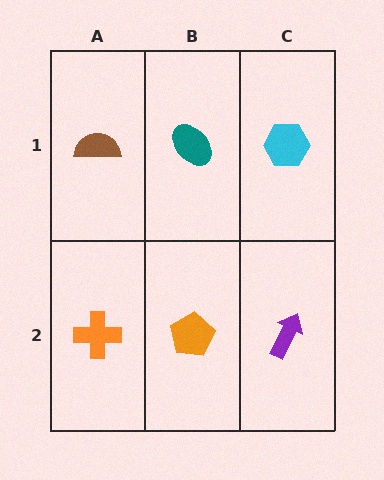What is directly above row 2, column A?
A brown semicircle.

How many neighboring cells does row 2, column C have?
2.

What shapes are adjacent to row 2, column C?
A cyan hexagon (row 1, column C), an orange pentagon (row 2, column B).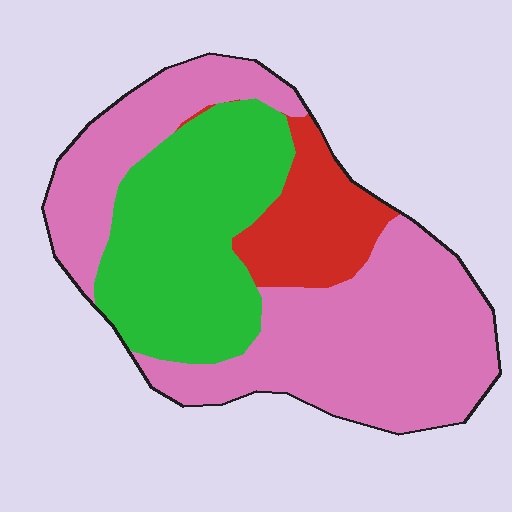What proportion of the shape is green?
Green takes up between a sixth and a third of the shape.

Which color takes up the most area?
Pink, at roughly 55%.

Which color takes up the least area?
Red, at roughly 15%.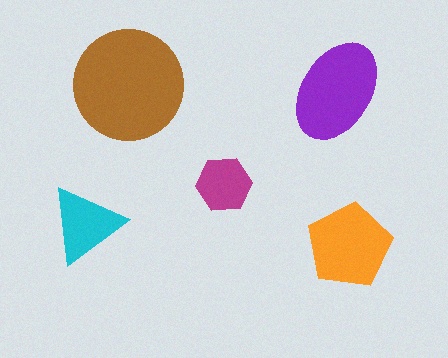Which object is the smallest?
The magenta hexagon.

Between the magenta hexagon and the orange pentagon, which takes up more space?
The orange pentagon.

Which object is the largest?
The brown circle.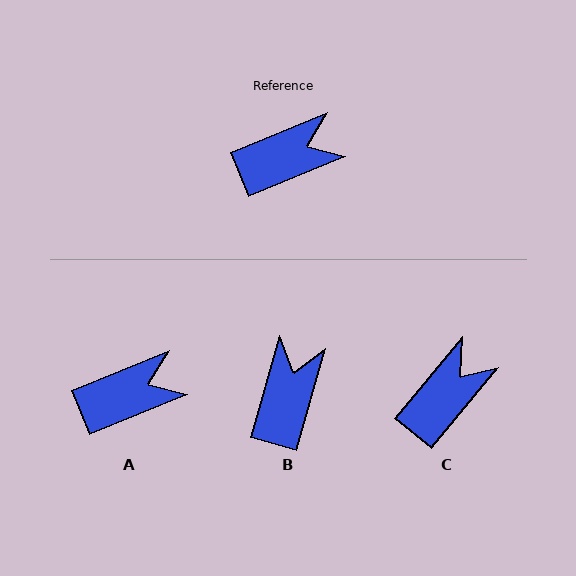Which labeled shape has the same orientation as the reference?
A.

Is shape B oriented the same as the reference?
No, it is off by about 52 degrees.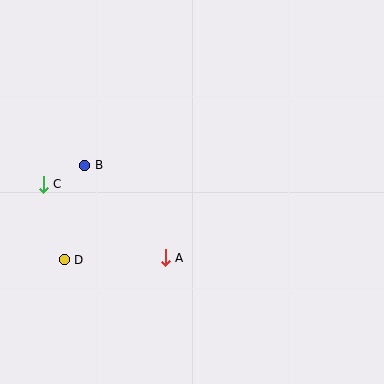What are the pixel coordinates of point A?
Point A is at (165, 258).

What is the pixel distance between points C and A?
The distance between C and A is 143 pixels.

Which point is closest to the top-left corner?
Point B is closest to the top-left corner.